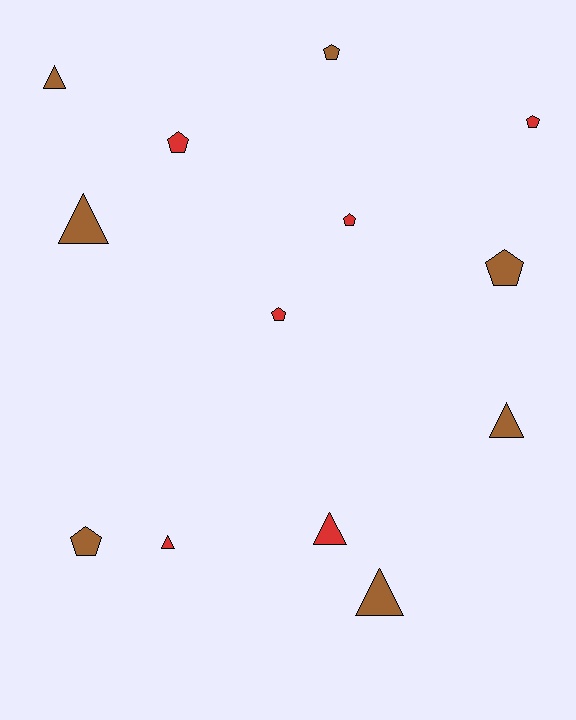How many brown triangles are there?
There are 4 brown triangles.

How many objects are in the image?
There are 13 objects.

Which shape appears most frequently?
Pentagon, with 7 objects.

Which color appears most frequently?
Brown, with 7 objects.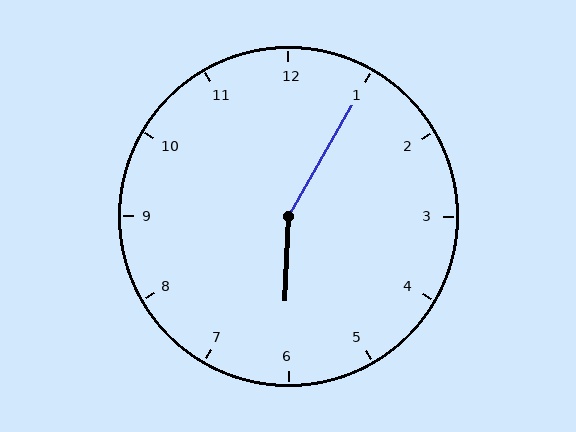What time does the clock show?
6:05.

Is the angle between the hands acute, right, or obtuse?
It is obtuse.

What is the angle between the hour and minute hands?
Approximately 152 degrees.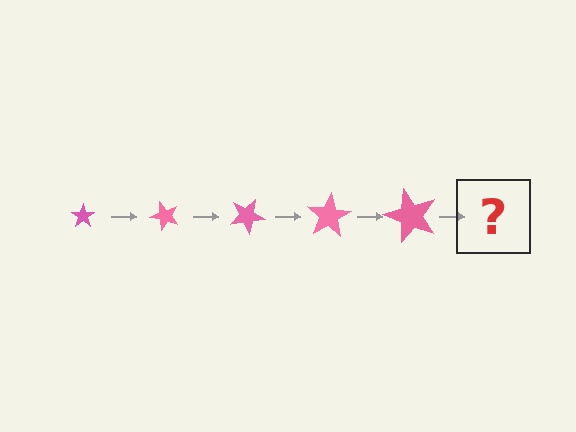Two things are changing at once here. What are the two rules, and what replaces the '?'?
The two rules are that the star grows larger each step and it rotates 50 degrees each step. The '?' should be a star, larger than the previous one and rotated 250 degrees from the start.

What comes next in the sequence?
The next element should be a star, larger than the previous one and rotated 250 degrees from the start.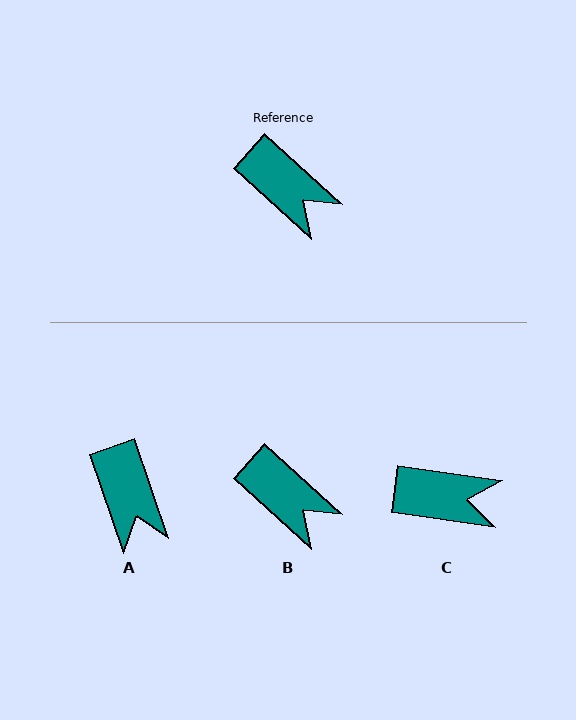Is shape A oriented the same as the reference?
No, it is off by about 29 degrees.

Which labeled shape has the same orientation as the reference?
B.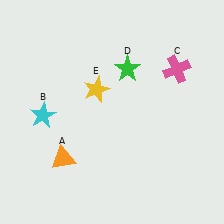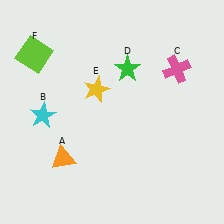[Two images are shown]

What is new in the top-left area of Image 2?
A lime square (F) was added in the top-left area of Image 2.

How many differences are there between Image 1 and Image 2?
There is 1 difference between the two images.